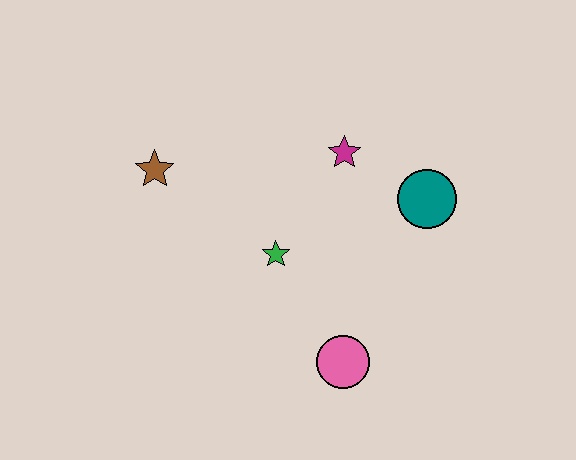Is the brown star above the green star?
Yes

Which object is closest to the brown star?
The green star is closest to the brown star.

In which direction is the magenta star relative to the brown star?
The magenta star is to the right of the brown star.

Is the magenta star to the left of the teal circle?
Yes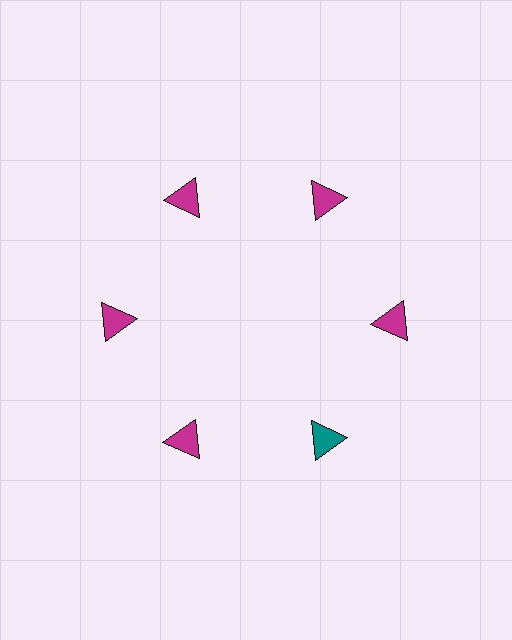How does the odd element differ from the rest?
It has a different color: teal instead of magenta.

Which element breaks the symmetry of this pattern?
The teal triangle at roughly the 5 o'clock position breaks the symmetry. All other shapes are magenta triangles.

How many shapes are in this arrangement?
There are 6 shapes arranged in a ring pattern.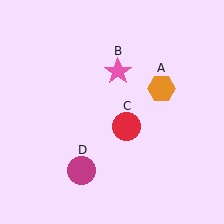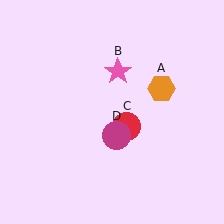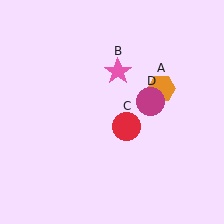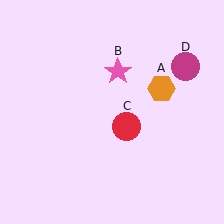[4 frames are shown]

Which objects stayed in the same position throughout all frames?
Orange hexagon (object A) and pink star (object B) and red circle (object C) remained stationary.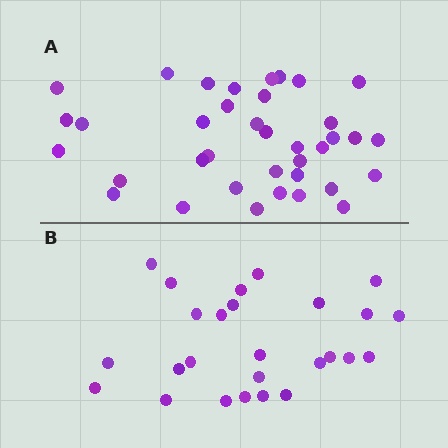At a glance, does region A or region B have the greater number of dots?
Region A (the top region) has more dots.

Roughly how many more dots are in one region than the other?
Region A has roughly 12 or so more dots than region B.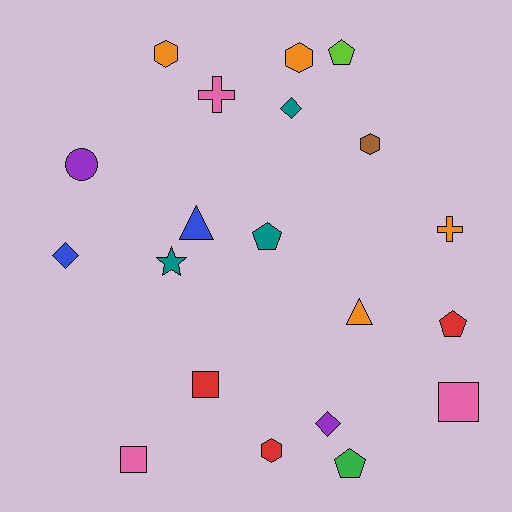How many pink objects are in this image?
There are 3 pink objects.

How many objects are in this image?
There are 20 objects.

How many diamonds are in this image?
There are 3 diamonds.